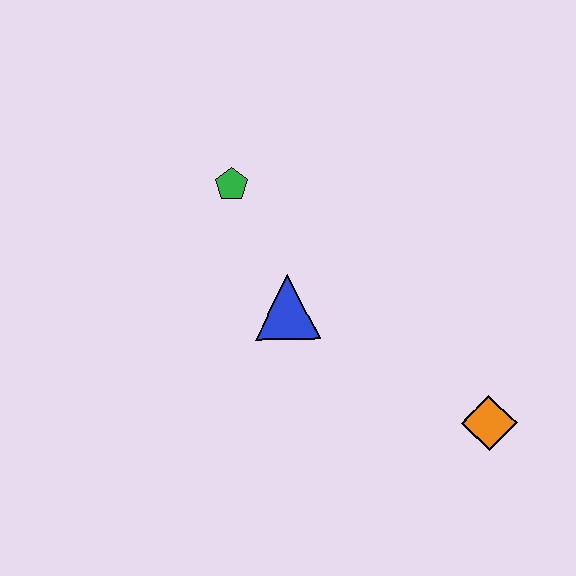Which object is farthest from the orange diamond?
The green pentagon is farthest from the orange diamond.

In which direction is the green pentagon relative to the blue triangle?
The green pentagon is above the blue triangle.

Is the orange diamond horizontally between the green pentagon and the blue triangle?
No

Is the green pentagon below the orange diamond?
No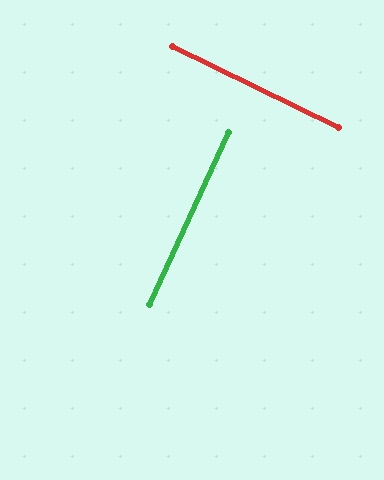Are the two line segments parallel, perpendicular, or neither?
Perpendicular — they meet at approximately 89°.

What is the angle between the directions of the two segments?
Approximately 89 degrees.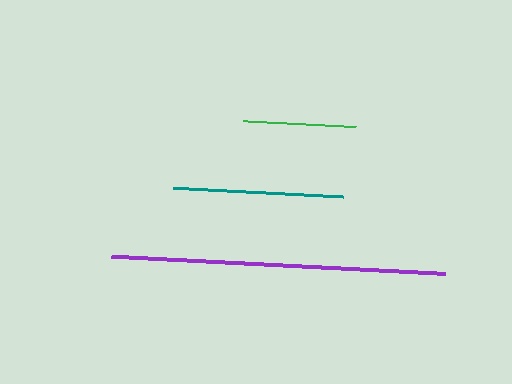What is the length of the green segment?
The green segment is approximately 113 pixels long.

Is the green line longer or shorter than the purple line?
The purple line is longer than the green line.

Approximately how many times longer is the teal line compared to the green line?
The teal line is approximately 1.5 times the length of the green line.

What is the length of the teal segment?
The teal segment is approximately 171 pixels long.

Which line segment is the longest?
The purple line is the longest at approximately 334 pixels.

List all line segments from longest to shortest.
From longest to shortest: purple, teal, green.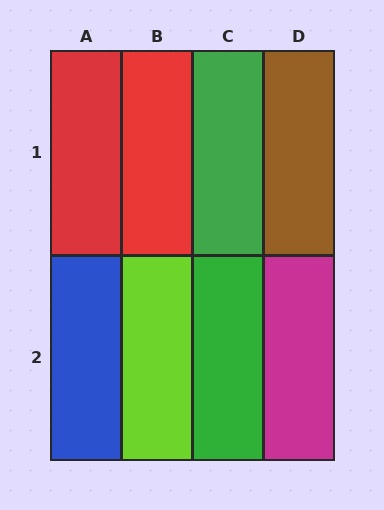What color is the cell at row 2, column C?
Green.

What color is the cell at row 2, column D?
Magenta.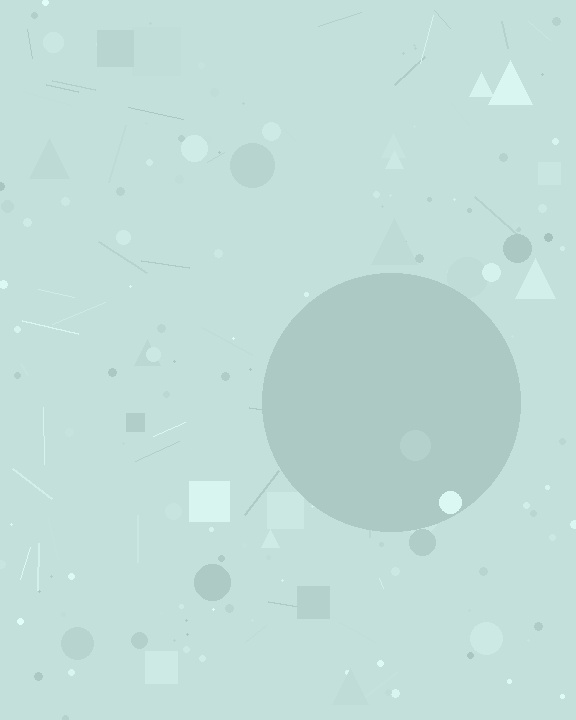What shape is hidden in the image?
A circle is hidden in the image.